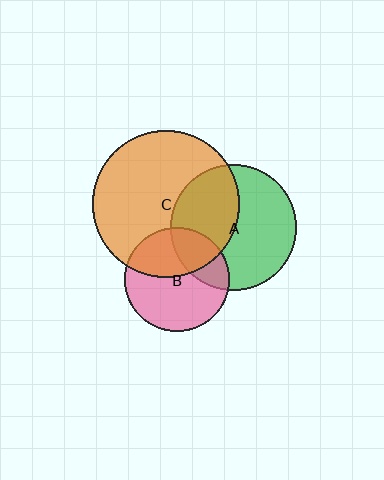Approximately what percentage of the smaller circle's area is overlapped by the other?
Approximately 40%.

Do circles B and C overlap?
Yes.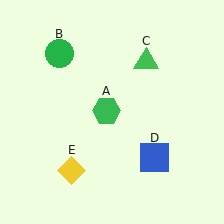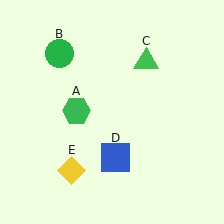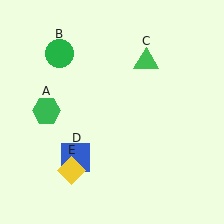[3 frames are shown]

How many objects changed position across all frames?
2 objects changed position: green hexagon (object A), blue square (object D).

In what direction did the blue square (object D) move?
The blue square (object D) moved left.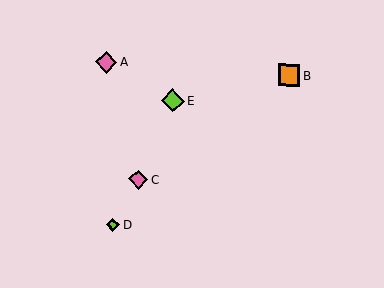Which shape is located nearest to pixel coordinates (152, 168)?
The pink diamond (labeled C) at (138, 180) is nearest to that location.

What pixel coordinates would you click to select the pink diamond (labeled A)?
Click at (106, 62) to select the pink diamond A.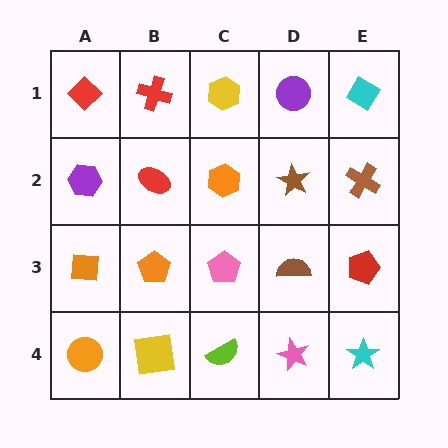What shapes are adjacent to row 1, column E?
A brown cross (row 2, column E), a purple circle (row 1, column D).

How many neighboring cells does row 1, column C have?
3.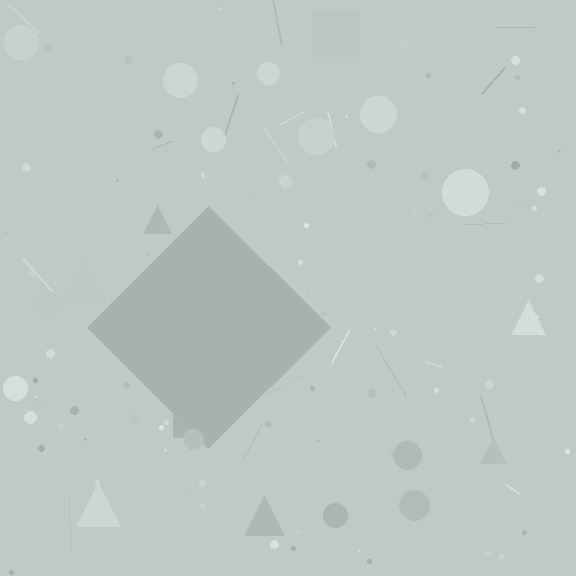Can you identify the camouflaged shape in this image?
The camouflaged shape is a diamond.